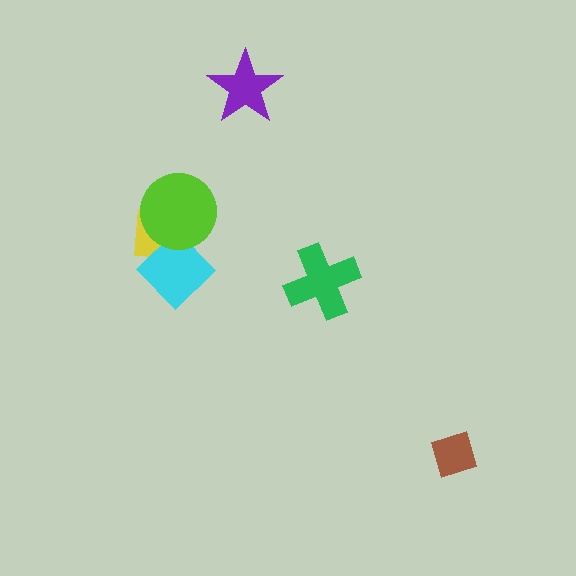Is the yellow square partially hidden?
Yes, it is partially covered by another shape.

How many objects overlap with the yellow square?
2 objects overlap with the yellow square.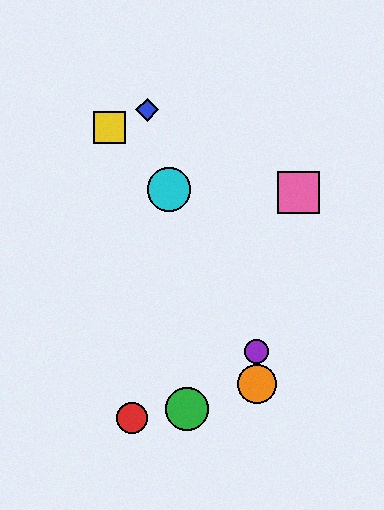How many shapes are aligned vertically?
2 shapes (the purple circle, the orange circle) are aligned vertically.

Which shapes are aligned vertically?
The purple circle, the orange circle are aligned vertically.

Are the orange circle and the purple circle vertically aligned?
Yes, both are at x≈257.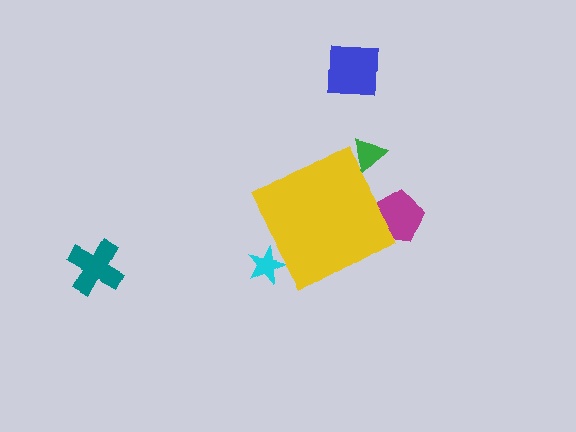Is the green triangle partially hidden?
Yes, the green triangle is partially hidden behind the yellow diamond.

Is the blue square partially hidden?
No, the blue square is fully visible.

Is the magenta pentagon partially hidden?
Yes, the magenta pentagon is partially hidden behind the yellow diamond.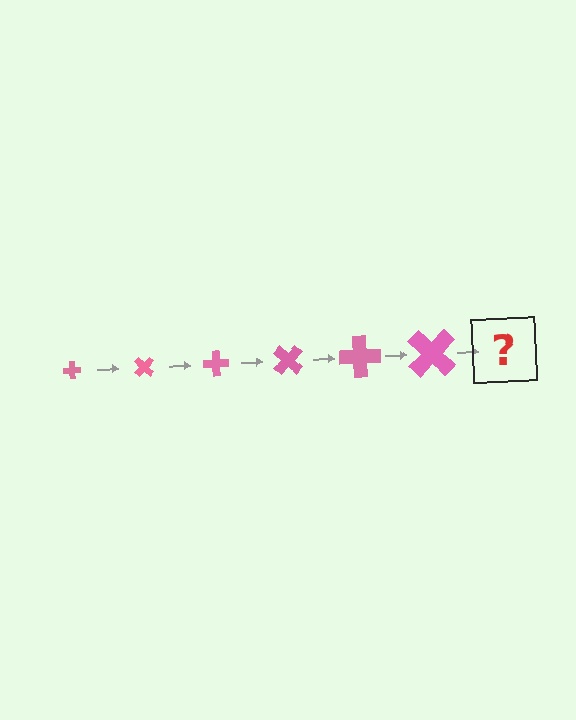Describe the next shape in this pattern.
It should be a cross, larger than the previous one and rotated 270 degrees from the start.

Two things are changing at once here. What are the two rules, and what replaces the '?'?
The two rules are that the cross grows larger each step and it rotates 45 degrees each step. The '?' should be a cross, larger than the previous one and rotated 270 degrees from the start.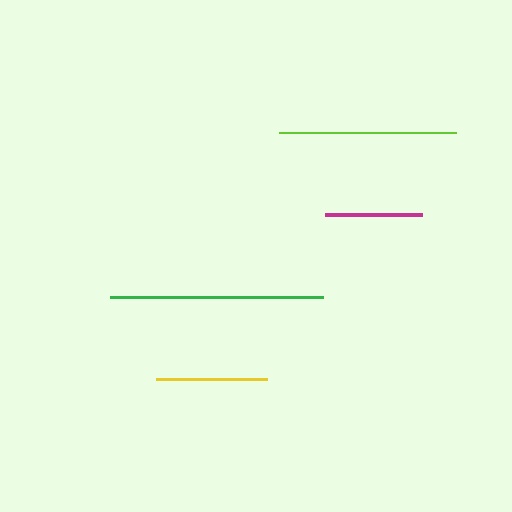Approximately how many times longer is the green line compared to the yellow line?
The green line is approximately 1.9 times the length of the yellow line.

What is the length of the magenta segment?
The magenta segment is approximately 98 pixels long.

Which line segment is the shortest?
The magenta line is the shortest at approximately 98 pixels.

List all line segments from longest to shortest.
From longest to shortest: green, lime, yellow, magenta.